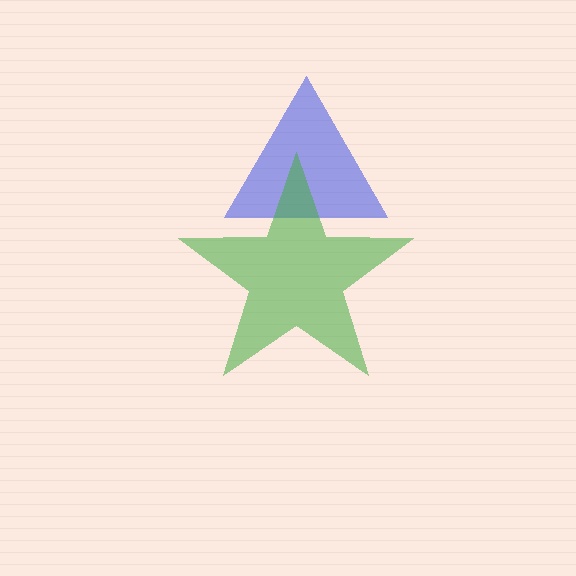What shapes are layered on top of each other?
The layered shapes are: a blue triangle, a green star.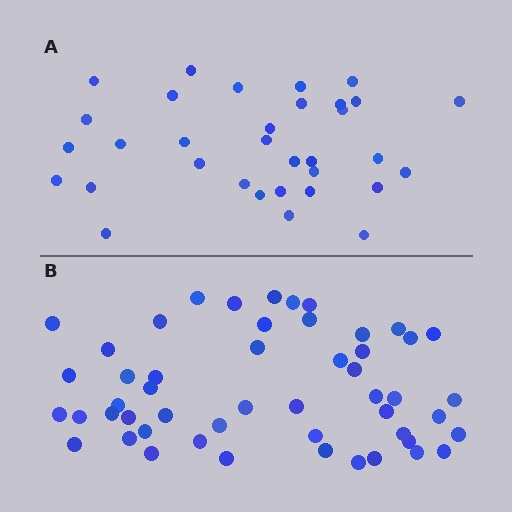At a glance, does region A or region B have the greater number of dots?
Region B (the bottom region) has more dots.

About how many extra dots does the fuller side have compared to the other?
Region B has approximately 20 more dots than region A.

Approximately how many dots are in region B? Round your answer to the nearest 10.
About 50 dots. (The exact count is 51, which rounds to 50.)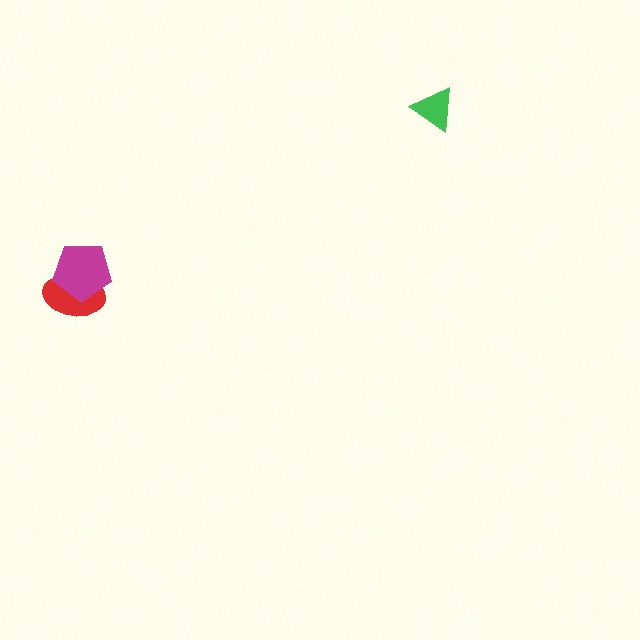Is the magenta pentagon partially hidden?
No, no other shape covers it.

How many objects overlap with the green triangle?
0 objects overlap with the green triangle.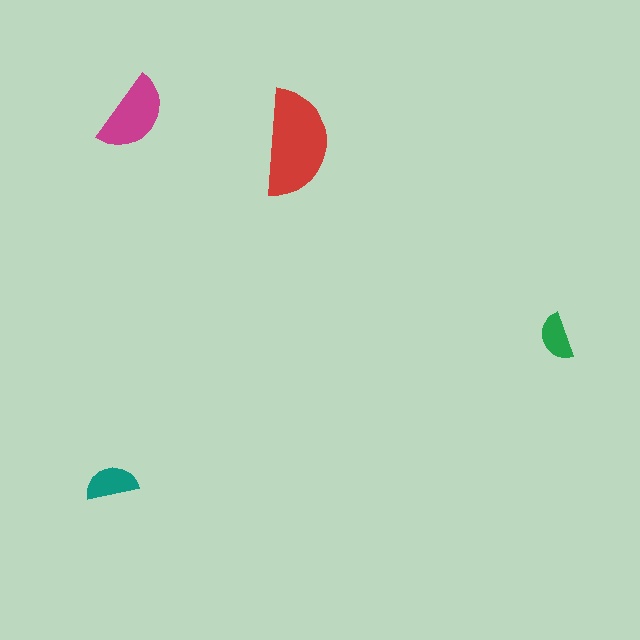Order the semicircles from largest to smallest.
the red one, the magenta one, the teal one, the green one.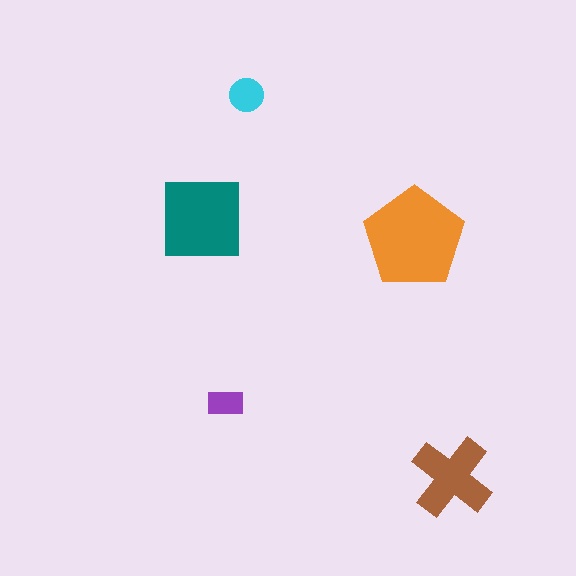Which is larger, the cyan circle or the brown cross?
The brown cross.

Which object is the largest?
The orange pentagon.